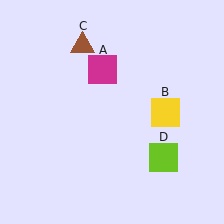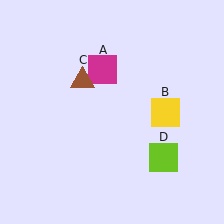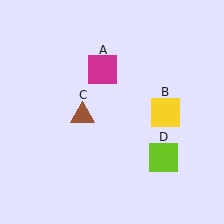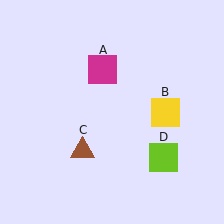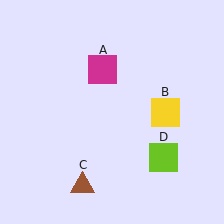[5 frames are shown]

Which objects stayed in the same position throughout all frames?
Magenta square (object A) and yellow square (object B) and lime square (object D) remained stationary.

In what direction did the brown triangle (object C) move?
The brown triangle (object C) moved down.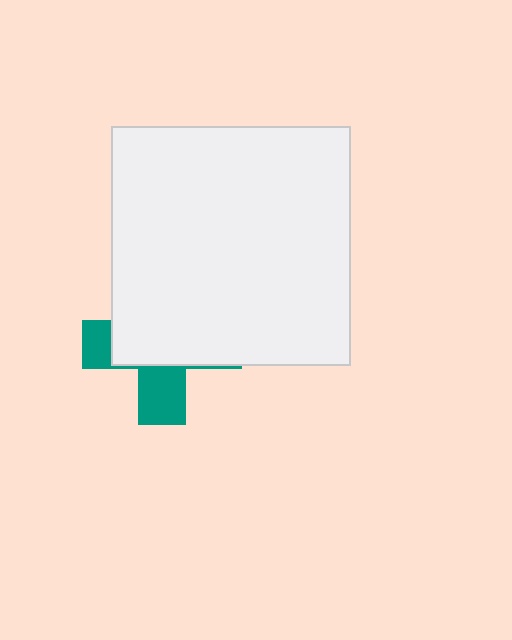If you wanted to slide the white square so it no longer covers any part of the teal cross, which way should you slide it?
Slide it up — that is the most direct way to separate the two shapes.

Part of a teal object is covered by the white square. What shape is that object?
It is a cross.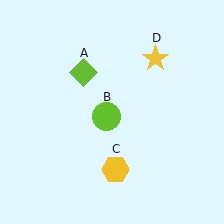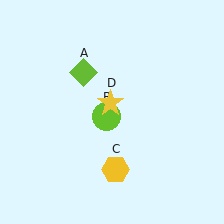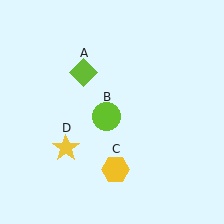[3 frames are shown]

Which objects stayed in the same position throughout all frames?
Lime diamond (object A) and lime circle (object B) and yellow hexagon (object C) remained stationary.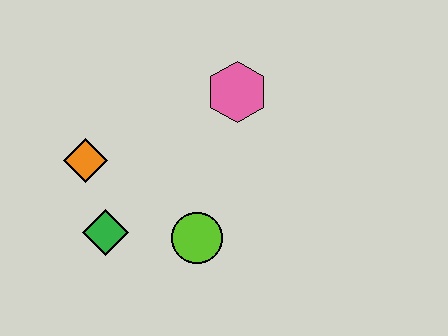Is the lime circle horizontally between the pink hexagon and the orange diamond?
Yes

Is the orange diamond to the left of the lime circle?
Yes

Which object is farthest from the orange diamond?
The pink hexagon is farthest from the orange diamond.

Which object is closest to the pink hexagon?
The lime circle is closest to the pink hexagon.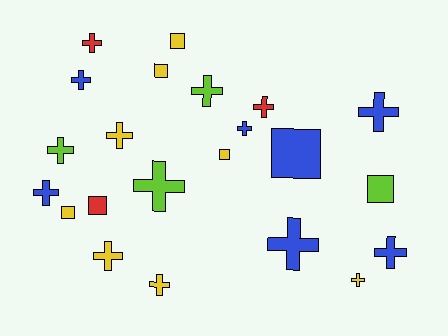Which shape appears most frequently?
Cross, with 15 objects.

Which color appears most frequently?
Yellow, with 8 objects.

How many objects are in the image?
There are 22 objects.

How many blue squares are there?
There is 1 blue square.